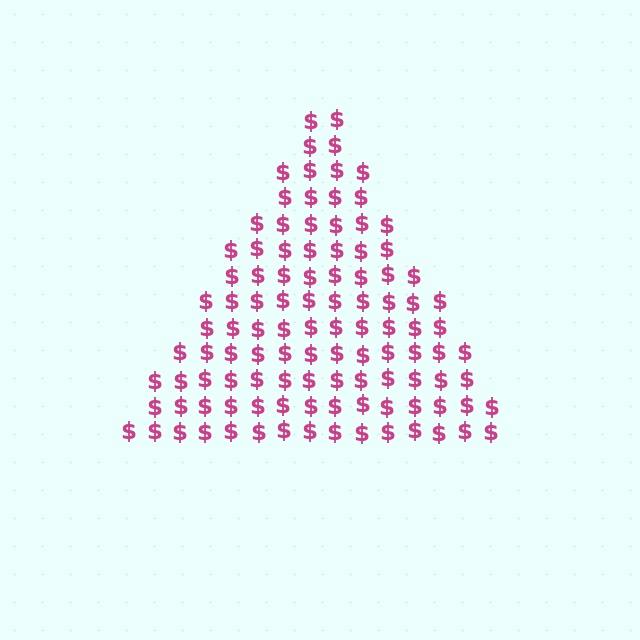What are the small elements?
The small elements are dollar signs.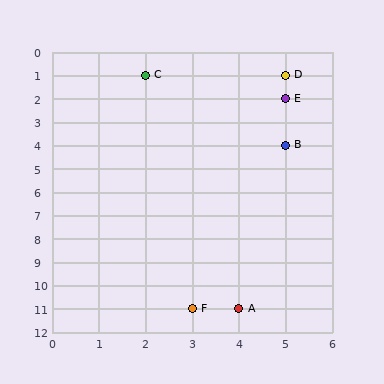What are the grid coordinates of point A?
Point A is at grid coordinates (4, 11).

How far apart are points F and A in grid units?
Points F and A are 1 column apart.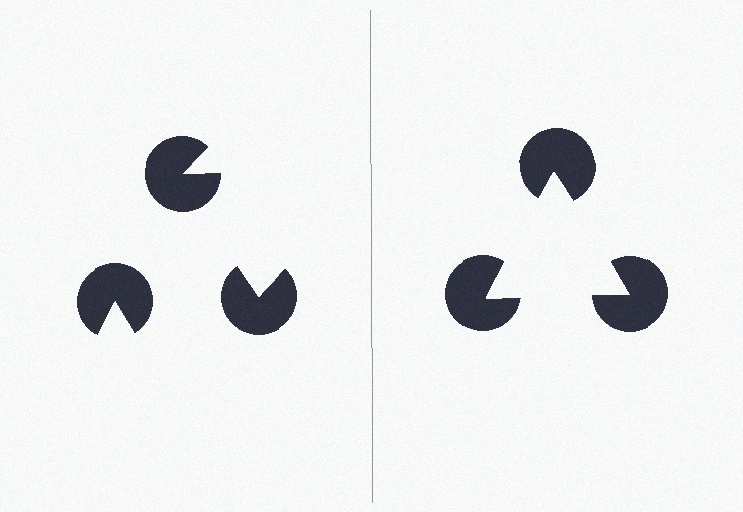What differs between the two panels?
The pac-man discs are positioned identically on both sides; only the wedge orientations differ. On the right they align to a triangle; on the left they are misaligned.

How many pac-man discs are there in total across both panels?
6 — 3 on each side.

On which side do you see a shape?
An illusory triangle appears on the right side. On the left side the wedge cuts are rotated, so no coherent shape forms.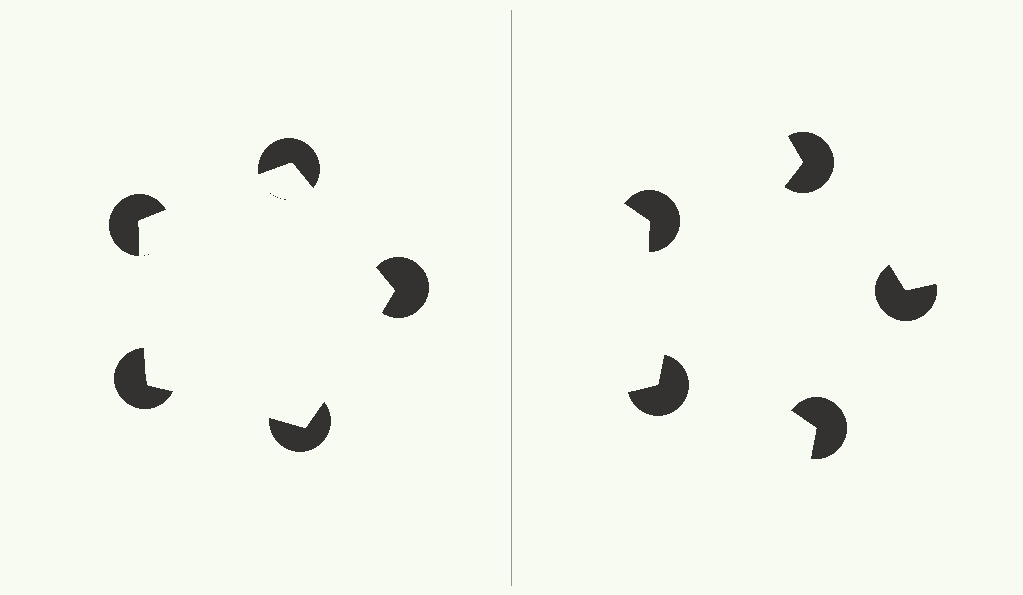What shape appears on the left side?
An illusory pentagon.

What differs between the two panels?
The pac-man discs are positioned identically on both sides; only the wedge orientations differ. On the left they align to a pentagon; on the right they are misaligned.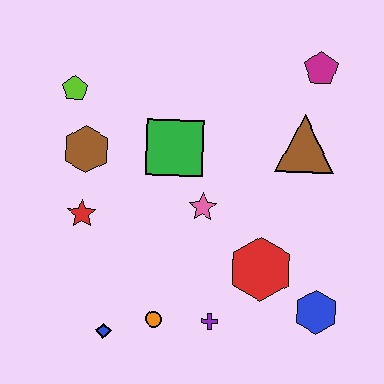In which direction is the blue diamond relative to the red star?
The blue diamond is below the red star.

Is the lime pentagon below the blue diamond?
No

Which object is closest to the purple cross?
The orange circle is closest to the purple cross.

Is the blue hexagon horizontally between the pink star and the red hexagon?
No